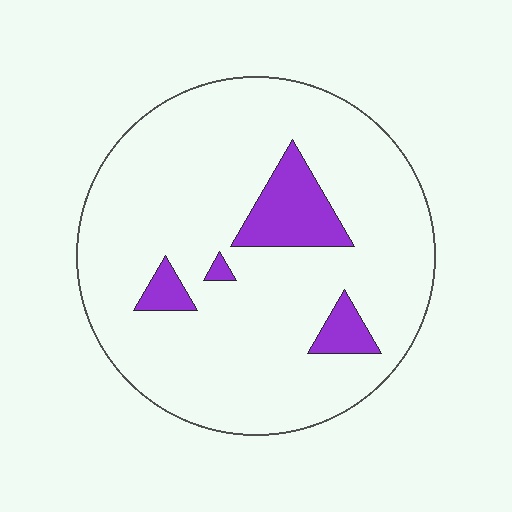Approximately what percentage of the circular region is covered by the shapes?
Approximately 10%.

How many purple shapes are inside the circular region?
4.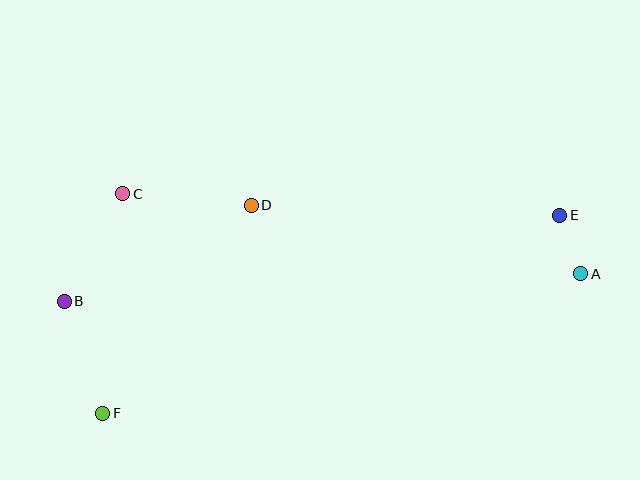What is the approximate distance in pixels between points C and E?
The distance between C and E is approximately 437 pixels.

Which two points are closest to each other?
Points A and E are closest to each other.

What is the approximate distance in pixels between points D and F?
The distance between D and F is approximately 256 pixels.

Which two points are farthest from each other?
Points A and B are farthest from each other.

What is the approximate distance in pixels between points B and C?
The distance between B and C is approximately 122 pixels.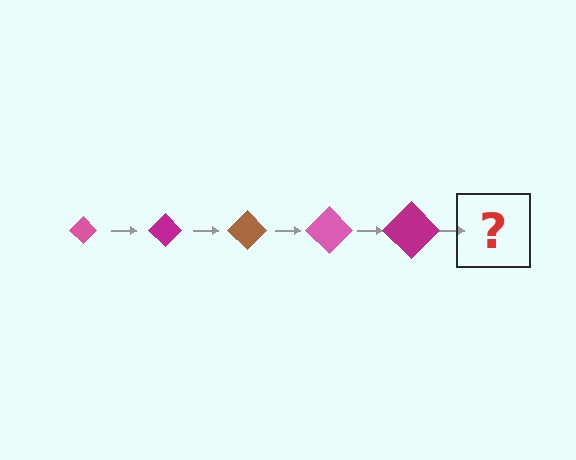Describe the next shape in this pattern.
It should be a brown diamond, larger than the previous one.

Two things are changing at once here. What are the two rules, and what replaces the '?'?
The two rules are that the diamond grows larger each step and the color cycles through pink, magenta, and brown. The '?' should be a brown diamond, larger than the previous one.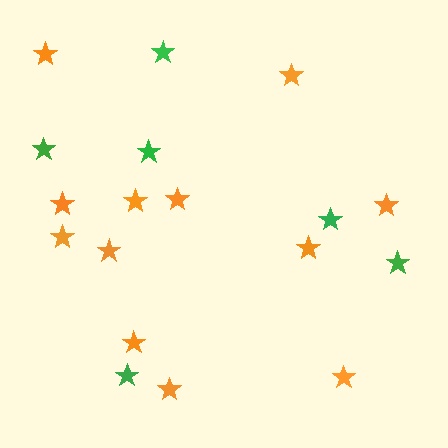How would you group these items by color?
There are 2 groups: one group of green stars (6) and one group of orange stars (12).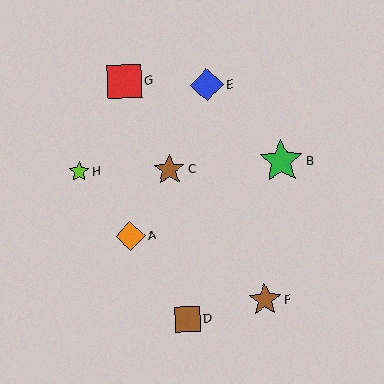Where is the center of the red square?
The center of the red square is at (124, 82).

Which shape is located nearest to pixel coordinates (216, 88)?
The blue diamond (labeled E) at (207, 85) is nearest to that location.